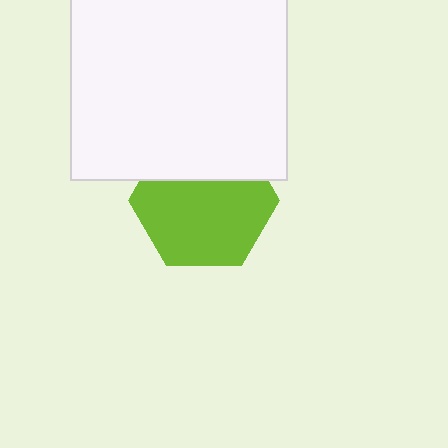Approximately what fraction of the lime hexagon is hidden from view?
Roughly 33% of the lime hexagon is hidden behind the white square.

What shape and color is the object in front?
The object in front is a white square.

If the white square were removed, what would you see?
You would see the complete lime hexagon.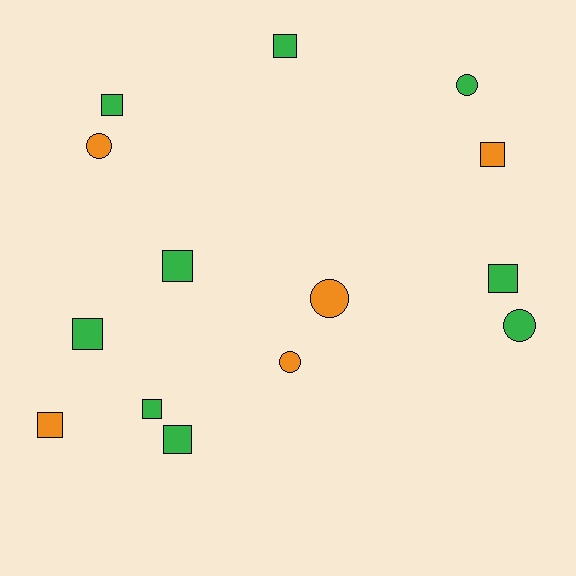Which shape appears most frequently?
Square, with 9 objects.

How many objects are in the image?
There are 14 objects.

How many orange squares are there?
There are 2 orange squares.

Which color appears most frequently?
Green, with 9 objects.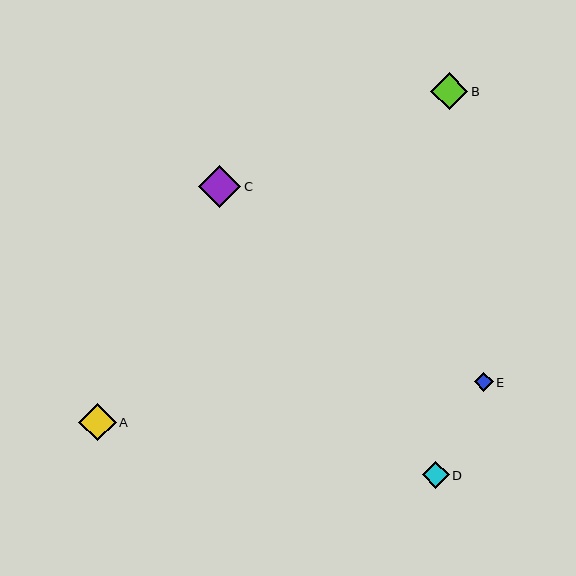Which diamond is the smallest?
Diamond E is the smallest with a size of approximately 19 pixels.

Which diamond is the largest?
Diamond C is the largest with a size of approximately 42 pixels.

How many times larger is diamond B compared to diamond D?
Diamond B is approximately 1.4 times the size of diamond D.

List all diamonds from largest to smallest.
From largest to smallest: C, B, A, D, E.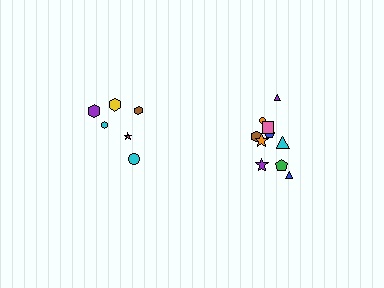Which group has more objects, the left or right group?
The right group.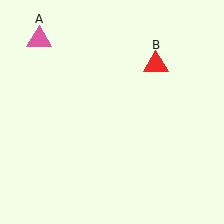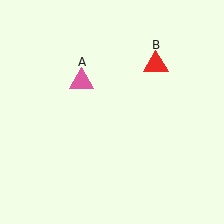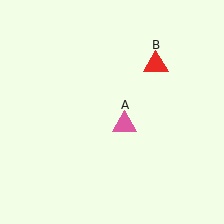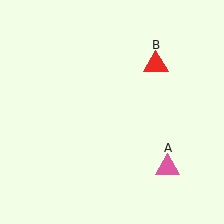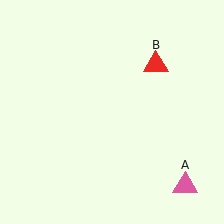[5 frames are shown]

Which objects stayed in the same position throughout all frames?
Red triangle (object B) remained stationary.